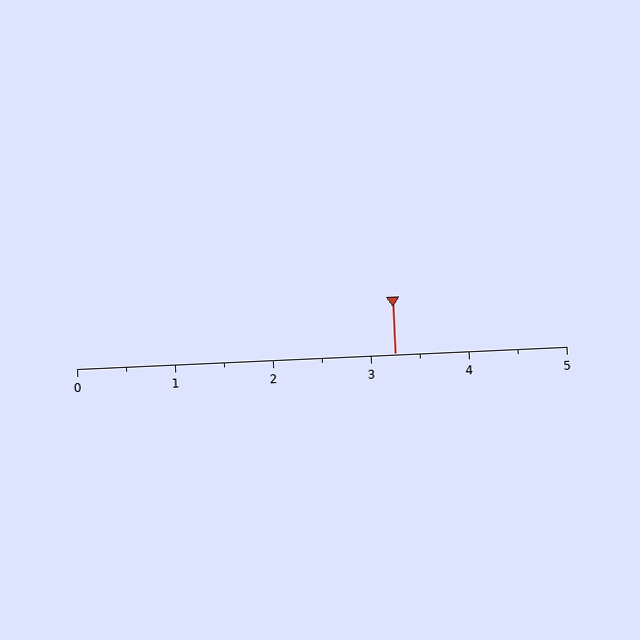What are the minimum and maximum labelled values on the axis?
The axis runs from 0 to 5.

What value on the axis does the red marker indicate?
The marker indicates approximately 3.2.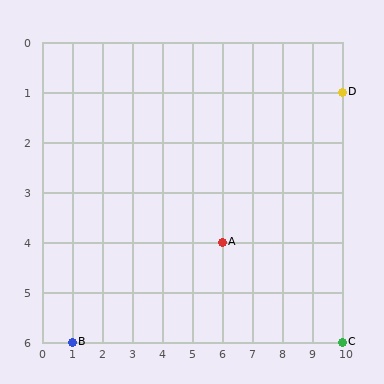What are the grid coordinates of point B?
Point B is at grid coordinates (1, 6).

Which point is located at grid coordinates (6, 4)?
Point A is at (6, 4).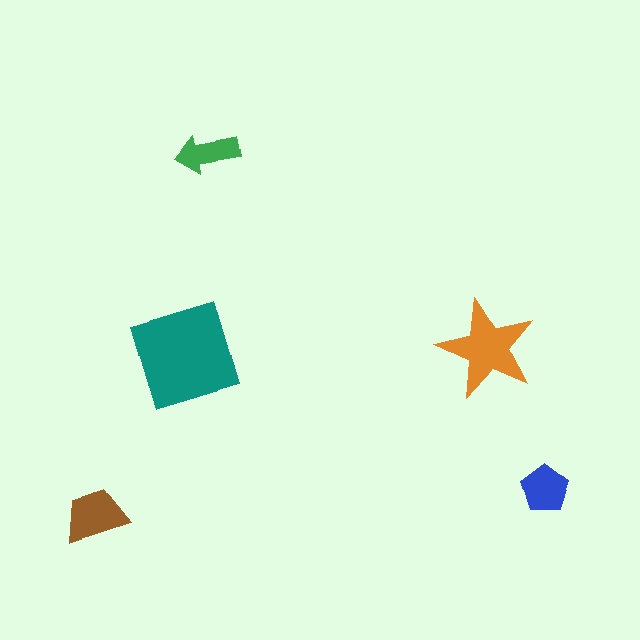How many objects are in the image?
There are 5 objects in the image.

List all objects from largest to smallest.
The teal diamond, the orange star, the brown trapezoid, the blue pentagon, the green arrow.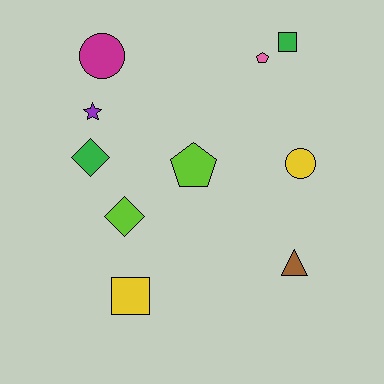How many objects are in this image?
There are 10 objects.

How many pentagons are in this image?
There are 2 pentagons.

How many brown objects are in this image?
There is 1 brown object.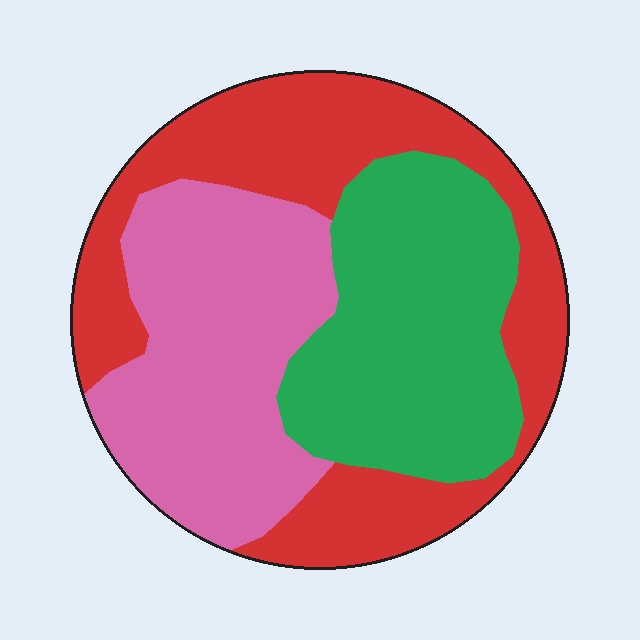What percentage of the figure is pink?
Pink covers around 30% of the figure.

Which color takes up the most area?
Red, at roughly 35%.